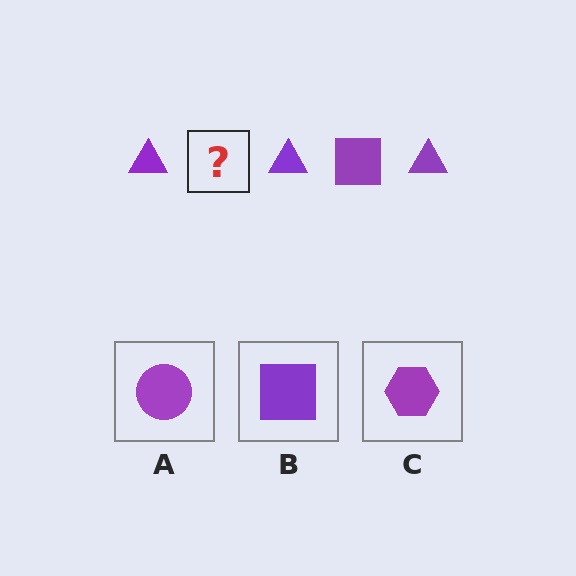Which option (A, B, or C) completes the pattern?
B.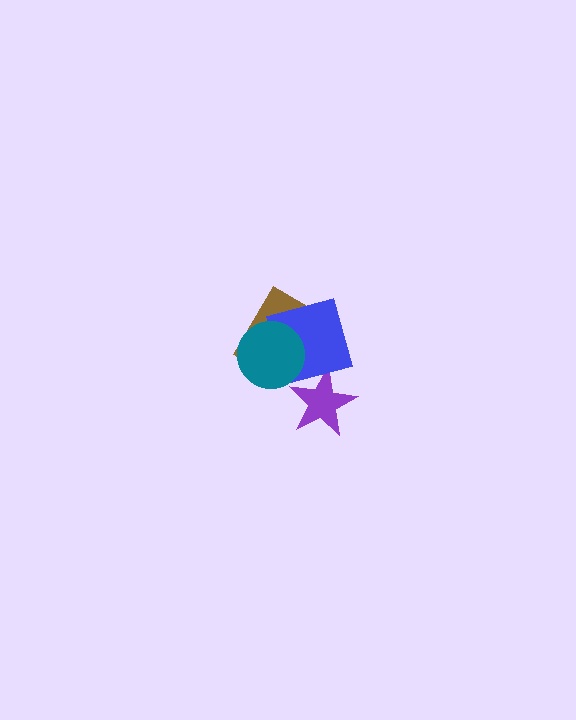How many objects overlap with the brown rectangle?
2 objects overlap with the brown rectangle.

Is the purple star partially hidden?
Yes, it is partially covered by another shape.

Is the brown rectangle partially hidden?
Yes, it is partially covered by another shape.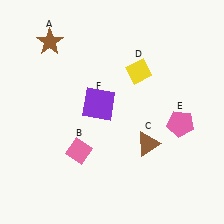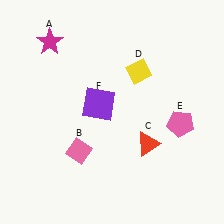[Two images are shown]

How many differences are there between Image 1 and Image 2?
There are 2 differences between the two images.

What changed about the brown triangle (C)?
In Image 1, C is brown. In Image 2, it changed to red.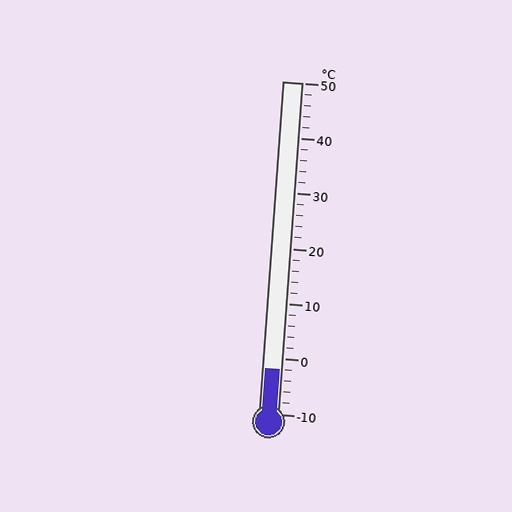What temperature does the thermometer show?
The thermometer shows approximately -2°C.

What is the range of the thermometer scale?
The thermometer scale ranges from -10°C to 50°C.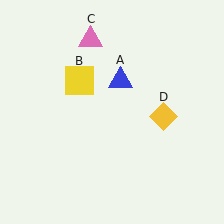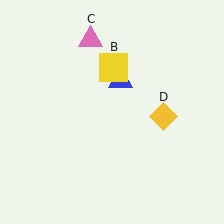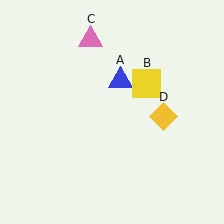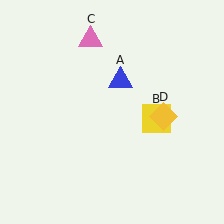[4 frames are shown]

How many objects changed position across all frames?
1 object changed position: yellow square (object B).